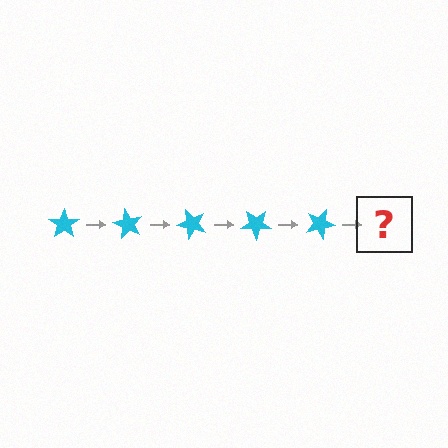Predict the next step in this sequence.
The next step is a cyan star rotated 300 degrees.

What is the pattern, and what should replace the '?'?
The pattern is that the star rotates 60 degrees each step. The '?' should be a cyan star rotated 300 degrees.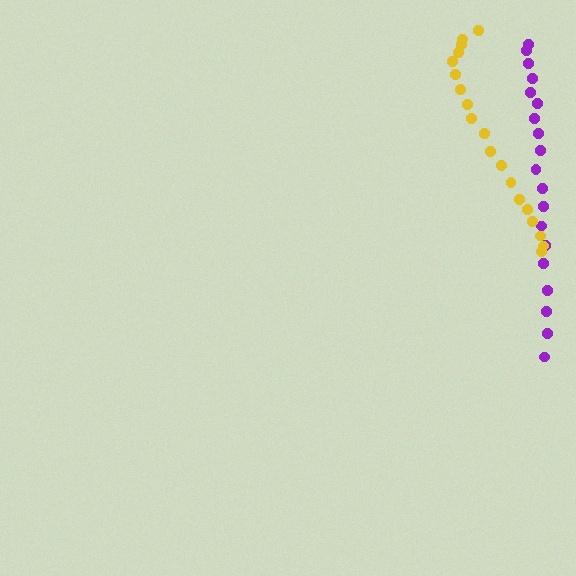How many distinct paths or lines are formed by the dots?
There are 2 distinct paths.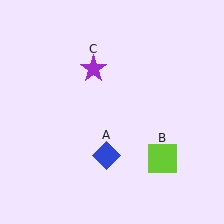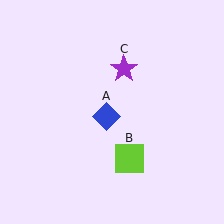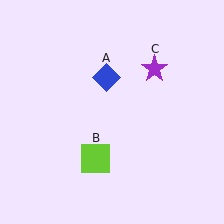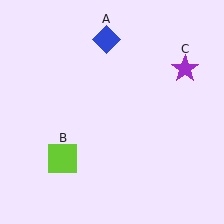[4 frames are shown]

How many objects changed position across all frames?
3 objects changed position: blue diamond (object A), lime square (object B), purple star (object C).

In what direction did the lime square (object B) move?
The lime square (object B) moved left.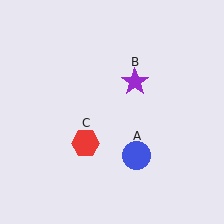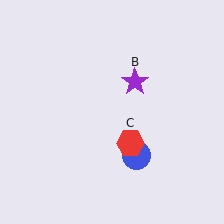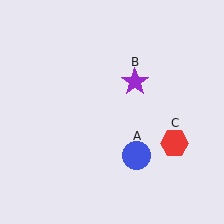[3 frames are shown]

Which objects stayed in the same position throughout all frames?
Blue circle (object A) and purple star (object B) remained stationary.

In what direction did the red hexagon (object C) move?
The red hexagon (object C) moved right.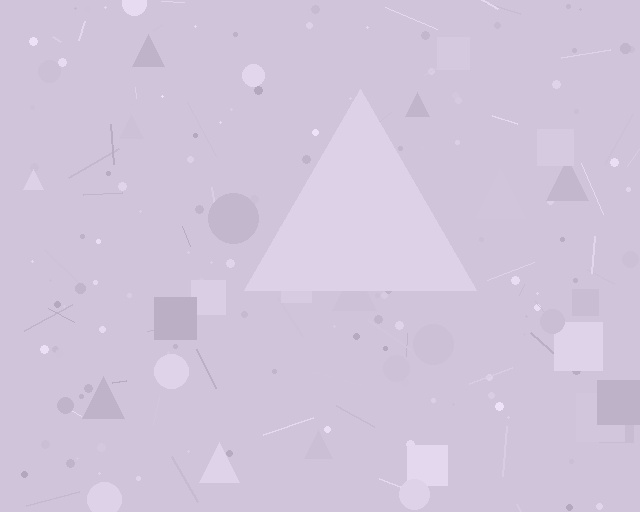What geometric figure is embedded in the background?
A triangle is embedded in the background.